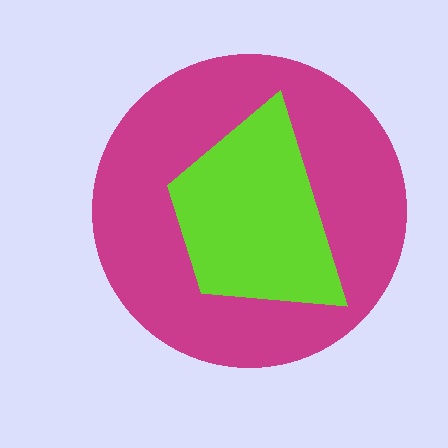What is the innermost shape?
The lime trapezoid.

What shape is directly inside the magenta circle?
The lime trapezoid.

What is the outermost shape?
The magenta circle.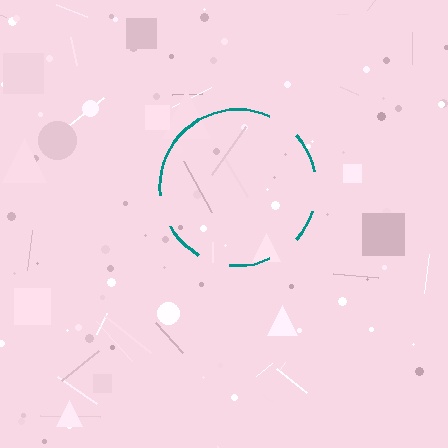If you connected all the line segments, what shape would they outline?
They would outline a circle.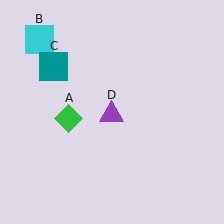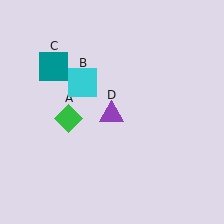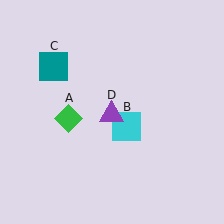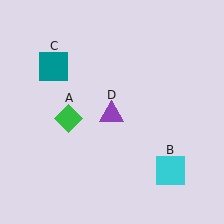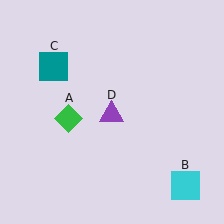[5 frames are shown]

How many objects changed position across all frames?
1 object changed position: cyan square (object B).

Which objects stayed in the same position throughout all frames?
Green diamond (object A) and teal square (object C) and purple triangle (object D) remained stationary.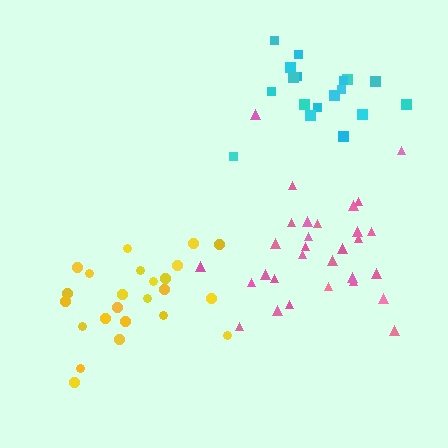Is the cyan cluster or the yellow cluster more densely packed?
Cyan.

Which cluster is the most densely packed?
Cyan.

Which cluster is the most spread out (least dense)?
Yellow.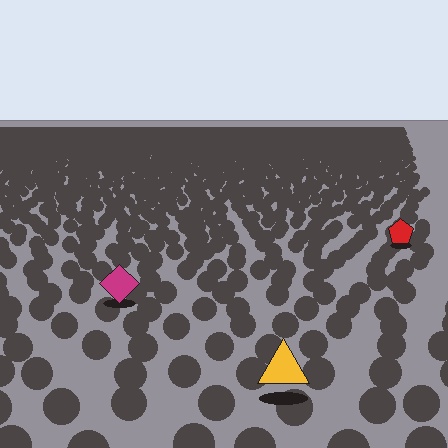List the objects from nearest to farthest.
From nearest to farthest: the yellow triangle, the magenta diamond, the red pentagon.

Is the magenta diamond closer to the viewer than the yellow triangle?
No. The yellow triangle is closer — you can tell from the texture gradient: the ground texture is coarser near it.